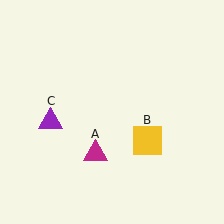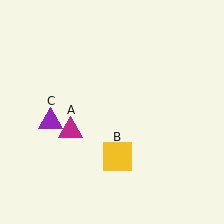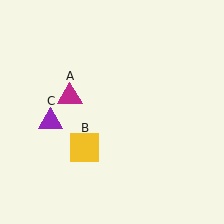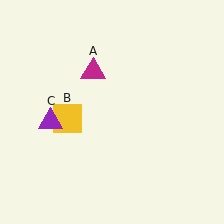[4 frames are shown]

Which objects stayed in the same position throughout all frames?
Purple triangle (object C) remained stationary.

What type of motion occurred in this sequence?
The magenta triangle (object A), yellow square (object B) rotated clockwise around the center of the scene.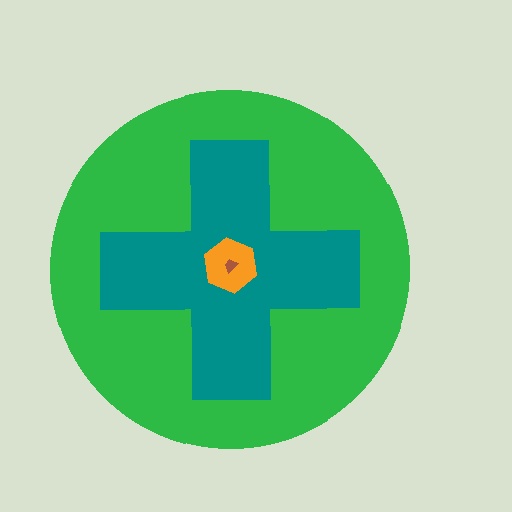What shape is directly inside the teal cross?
The orange hexagon.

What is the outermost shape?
The green circle.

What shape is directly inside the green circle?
The teal cross.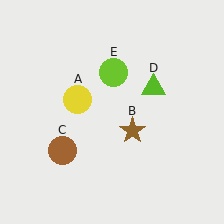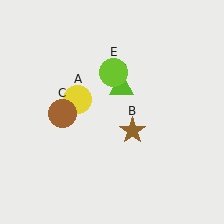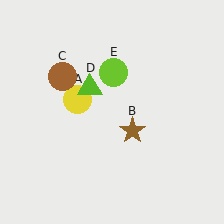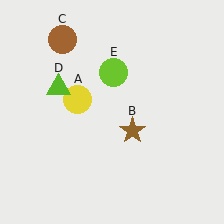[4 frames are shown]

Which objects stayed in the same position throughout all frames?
Yellow circle (object A) and brown star (object B) and lime circle (object E) remained stationary.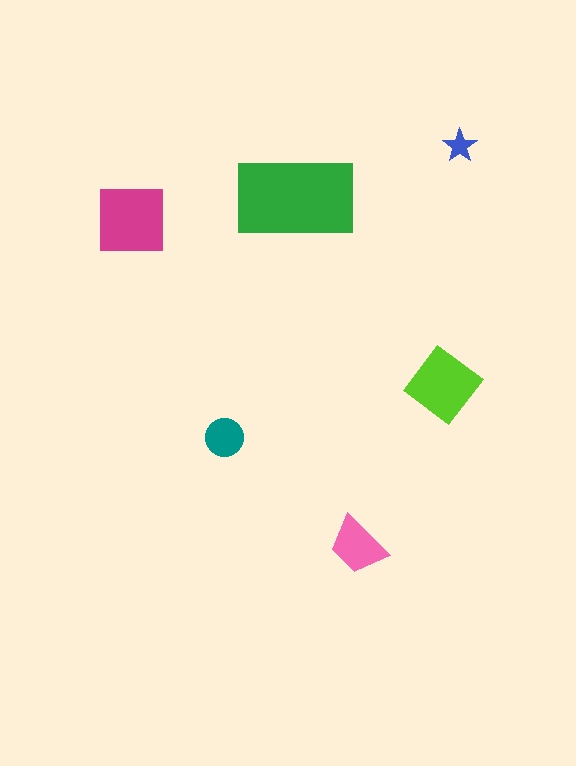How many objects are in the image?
There are 6 objects in the image.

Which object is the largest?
The green rectangle.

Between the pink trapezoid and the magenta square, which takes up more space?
The magenta square.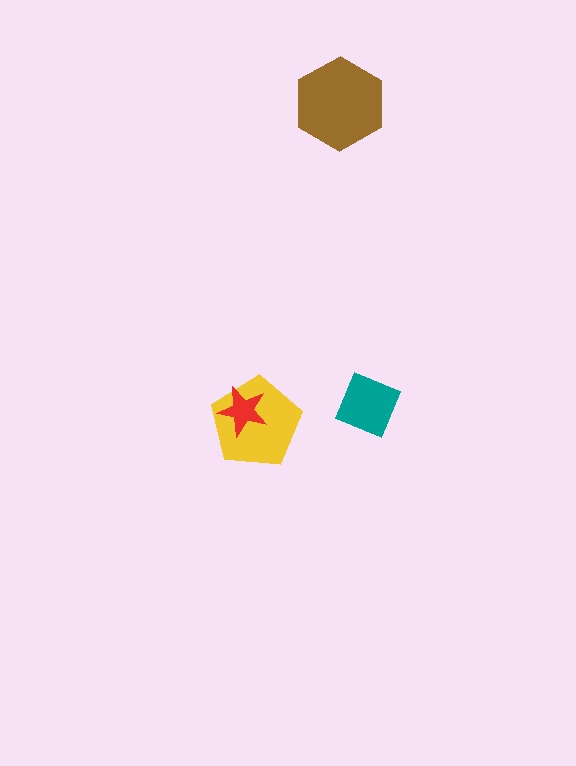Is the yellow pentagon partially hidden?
Yes, it is partially covered by another shape.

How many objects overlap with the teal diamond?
0 objects overlap with the teal diamond.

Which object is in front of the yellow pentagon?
The red star is in front of the yellow pentagon.